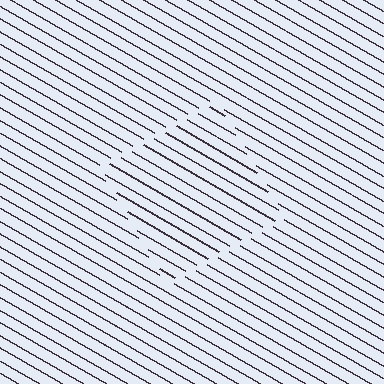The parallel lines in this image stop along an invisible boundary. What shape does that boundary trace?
An illusory square. The interior of the shape contains the same grating, shifted by half a period — the contour is defined by the phase discontinuity where line-ends from the inner and outer gratings abut.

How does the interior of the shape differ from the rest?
The interior of the shape contains the same grating, shifted by half a period — the contour is defined by the phase discontinuity where line-ends from the inner and outer gratings abut.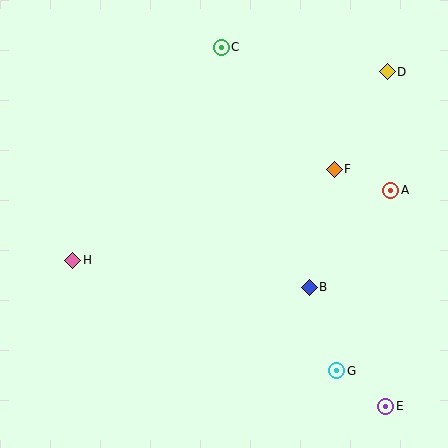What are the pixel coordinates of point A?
Point A is at (391, 190).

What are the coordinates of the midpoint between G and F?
The midpoint between G and F is at (336, 270).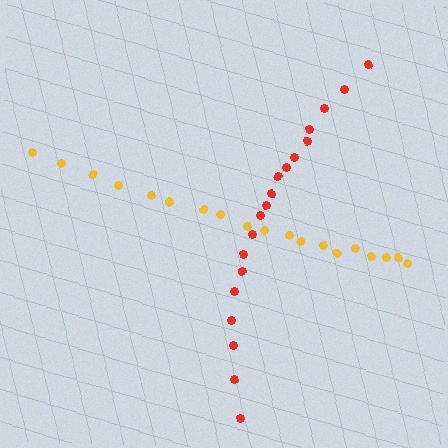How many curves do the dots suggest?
There are 2 distinct paths.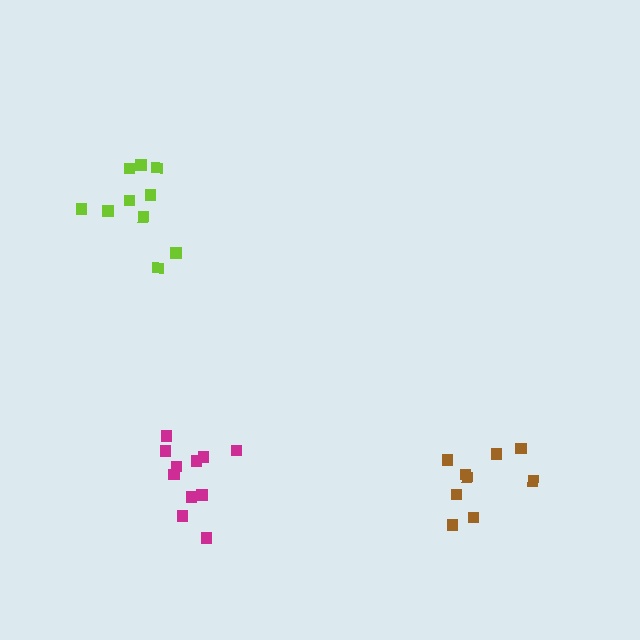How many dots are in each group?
Group 1: 10 dots, Group 2: 11 dots, Group 3: 9 dots (30 total).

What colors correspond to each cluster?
The clusters are colored: lime, magenta, brown.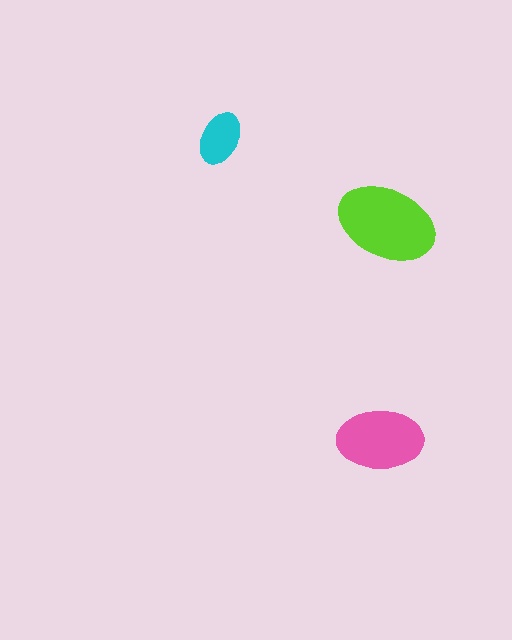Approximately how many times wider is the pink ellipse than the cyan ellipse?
About 1.5 times wider.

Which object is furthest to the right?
The lime ellipse is rightmost.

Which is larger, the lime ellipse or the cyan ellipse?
The lime one.